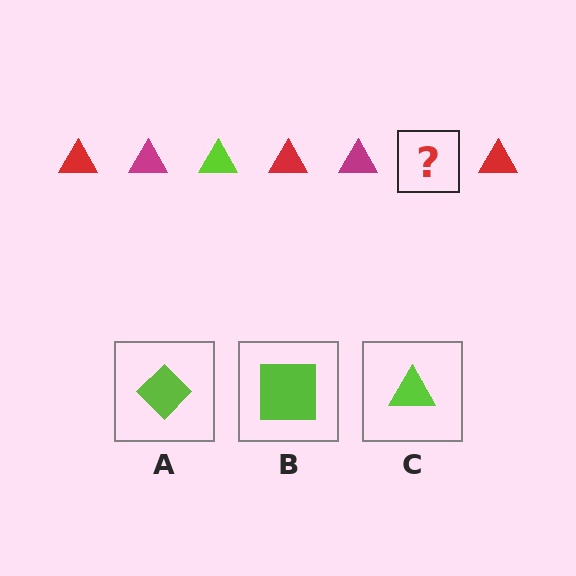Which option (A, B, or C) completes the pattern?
C.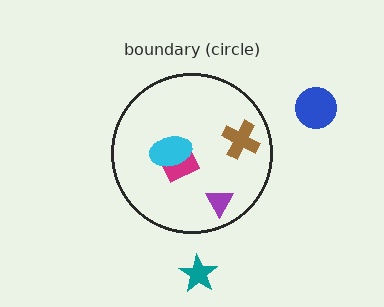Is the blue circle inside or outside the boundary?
Outside.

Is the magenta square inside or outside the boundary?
Inside.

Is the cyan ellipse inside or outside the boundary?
Inside.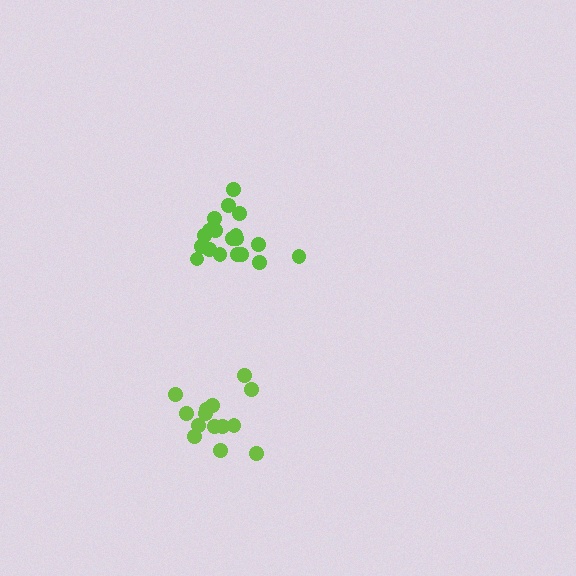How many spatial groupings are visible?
There are 2 spatial groupings.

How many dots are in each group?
Group 1: 19 dots, Group 2: 14 dots (33 total).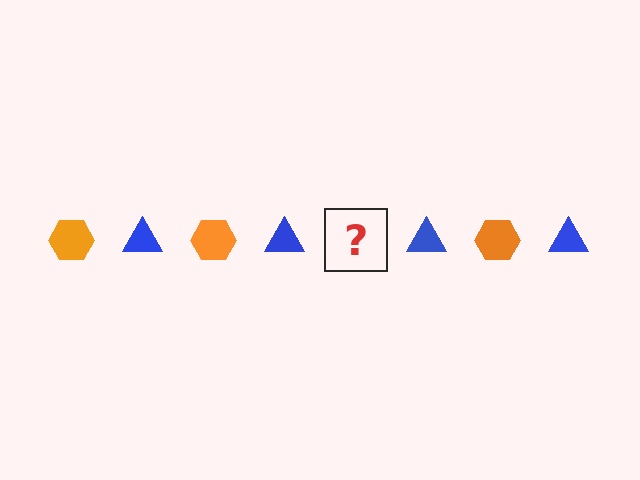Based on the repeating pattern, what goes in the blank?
The blank should be an orange hexagon.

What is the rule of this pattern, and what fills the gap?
The rule is that the pattern alternates between orange hexagon and blue triangle. The gap should be filled with an orange hexagon.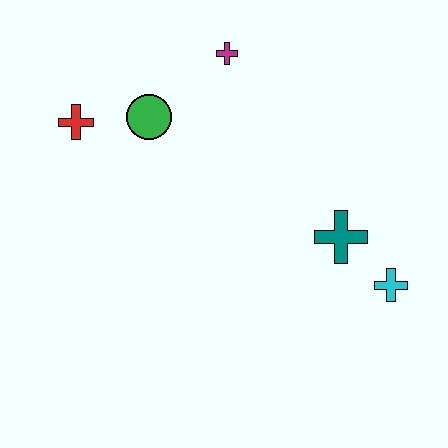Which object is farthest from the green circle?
The cyan cross is farthest from the green circle.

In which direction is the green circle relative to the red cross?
The green circle is to the right of the red cross.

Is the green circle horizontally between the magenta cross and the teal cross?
No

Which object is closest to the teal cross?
The cyan cross is closest to the teal cross.